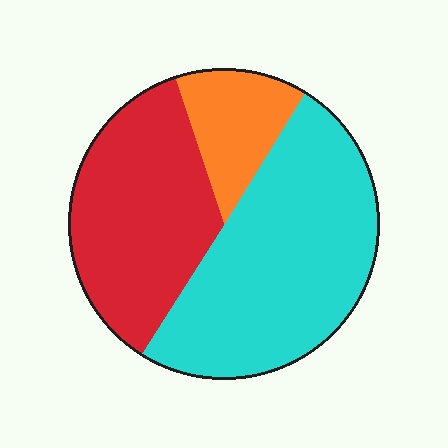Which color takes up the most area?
Cyan, at roughly 50%.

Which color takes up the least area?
Orange, at roughly 15%.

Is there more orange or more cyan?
Cyan.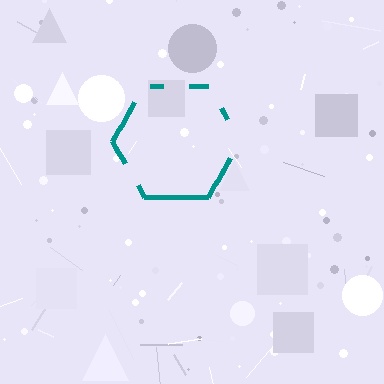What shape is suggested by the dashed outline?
The dashed outline suggests a hexagon.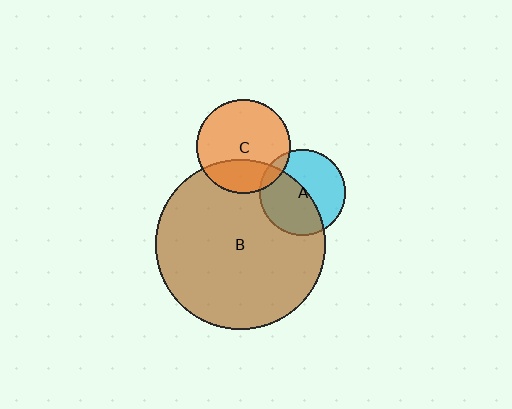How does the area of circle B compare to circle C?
Approximately 3.2 times.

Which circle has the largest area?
Circle B (brown).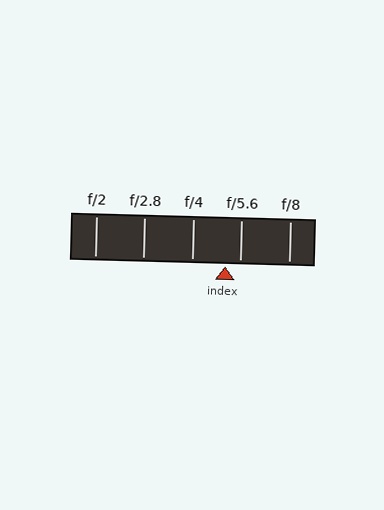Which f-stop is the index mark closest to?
The index mark is closest to f/5.6.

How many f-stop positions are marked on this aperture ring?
There are 5 f-stop positions marked.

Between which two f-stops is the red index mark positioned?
The index mark is between f/4 and f/5.6.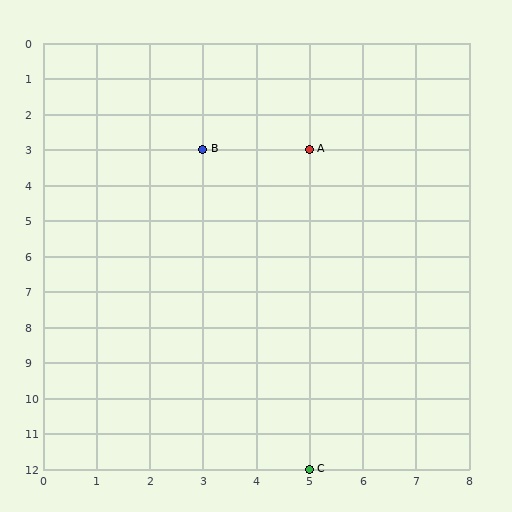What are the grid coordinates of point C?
Point C is at grid coordinates (5, 12).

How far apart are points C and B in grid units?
Points C and B are 2 columns and 9 rows apart (about 9.2 grid units diagonally).